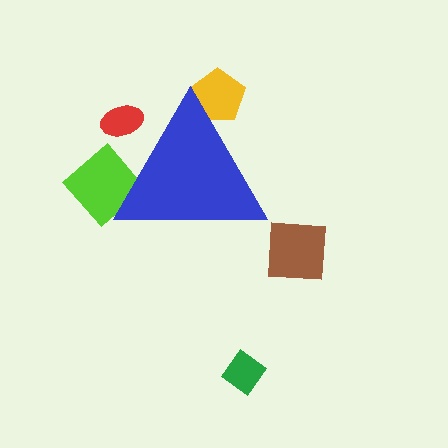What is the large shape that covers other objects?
A blue triangle.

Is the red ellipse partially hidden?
Yes, the red ellipse is partially hidden behind the blue triangle.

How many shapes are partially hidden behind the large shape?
3 shapes are partially hidden.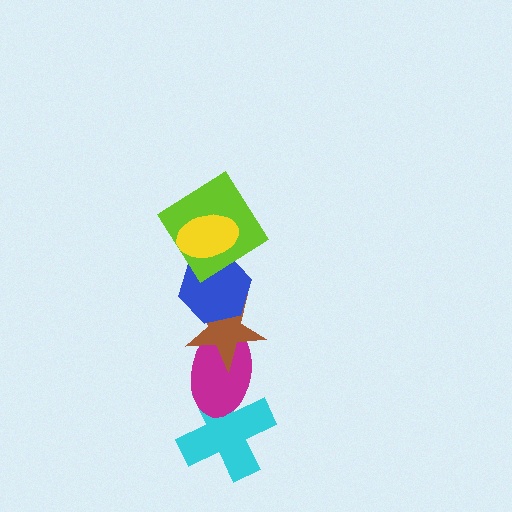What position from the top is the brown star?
The brown star is 4th from the top.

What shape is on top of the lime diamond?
The yellow ellipse is on top of the lime diamond.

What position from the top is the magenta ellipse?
The magenta ellipse is 5th from the top.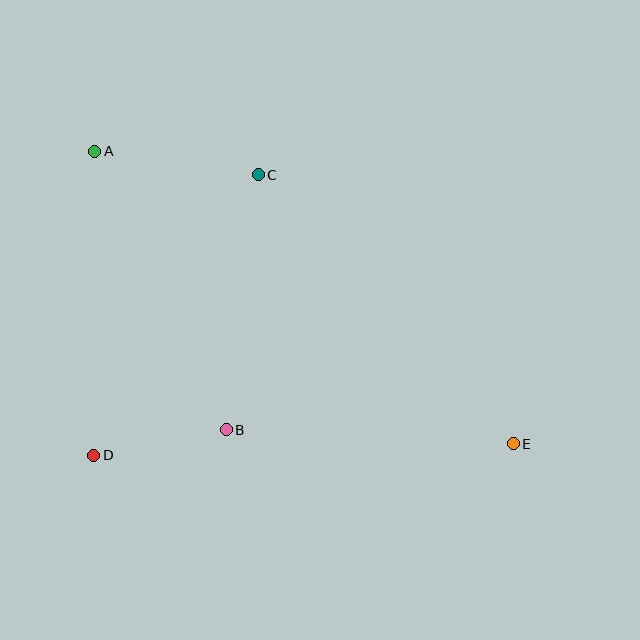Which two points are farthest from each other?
Points A and E are farthest from each other.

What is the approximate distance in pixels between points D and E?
The distance between D and E is approximately 420 pixels.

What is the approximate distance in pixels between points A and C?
The distance between A and C is approximately 165 pixels.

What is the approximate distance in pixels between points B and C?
The distance between B and C is approximately 257 pixels.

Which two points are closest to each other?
Points B and D are closest to each other.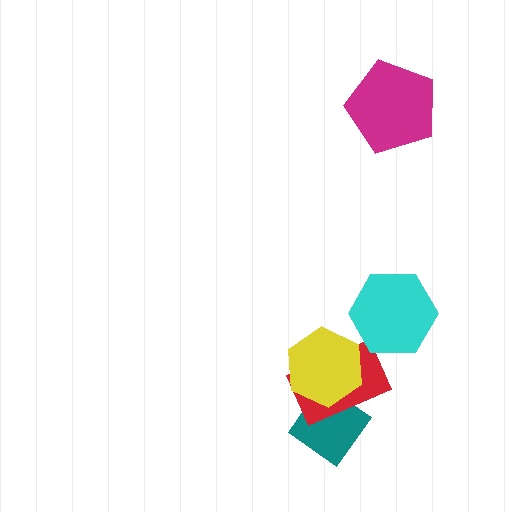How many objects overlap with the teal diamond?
2 objects overlap with the teal diamond.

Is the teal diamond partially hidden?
Yes, it is partially covered by another shape.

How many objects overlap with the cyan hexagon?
0 objects overlap with the cyan hexagon.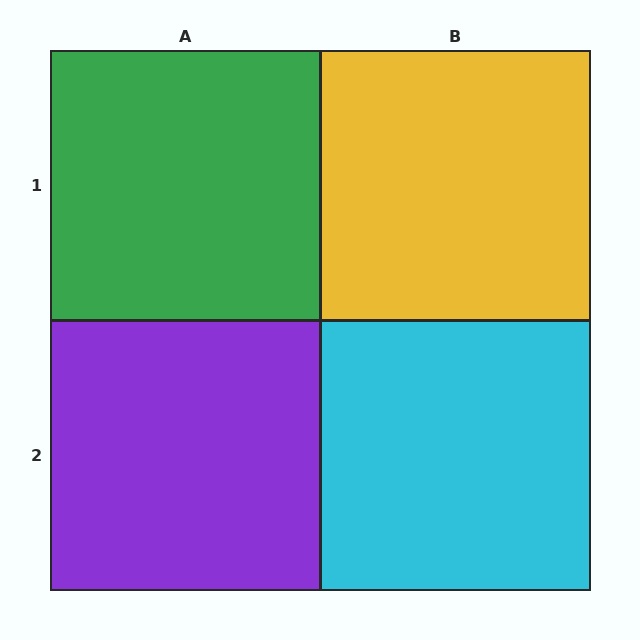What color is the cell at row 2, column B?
Cyan.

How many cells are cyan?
1 cell is cyan.